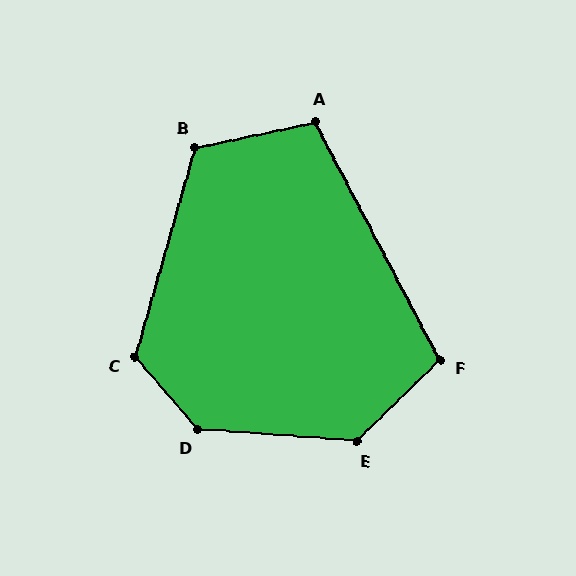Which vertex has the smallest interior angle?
A, at approximately 106 degrees.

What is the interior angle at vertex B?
Approximately 118 degrees (obtuse).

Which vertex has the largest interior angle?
D, at approximately 135 degrees.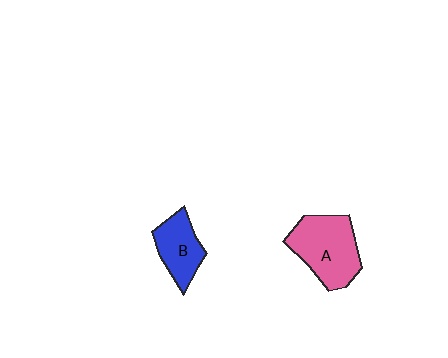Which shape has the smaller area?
Shape B (blue).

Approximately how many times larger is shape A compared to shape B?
Approximately 1.6 times.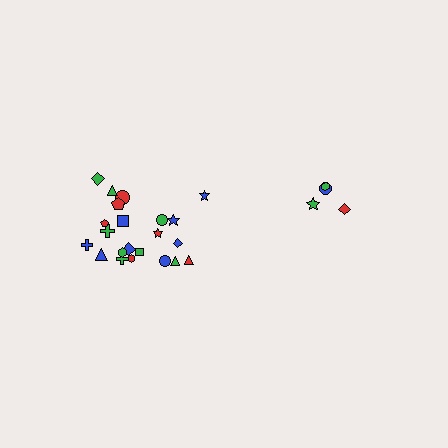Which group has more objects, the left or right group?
The left group.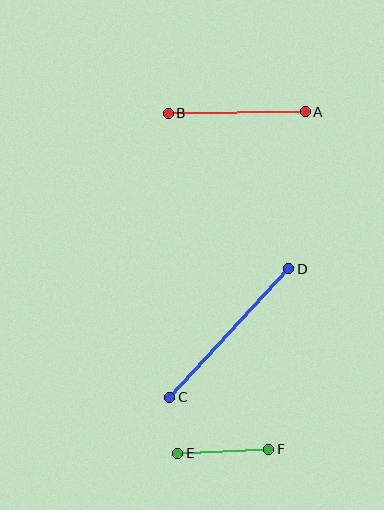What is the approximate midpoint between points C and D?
The midpoint is at approximately (229, 333) pixels.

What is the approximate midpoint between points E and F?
The midpoint is at approximately (223, 451) pixels.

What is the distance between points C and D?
The distance is approximately 175 pixels.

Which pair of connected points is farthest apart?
Points C and D are farthest apart.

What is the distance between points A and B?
The distance is approximately 137 pixels.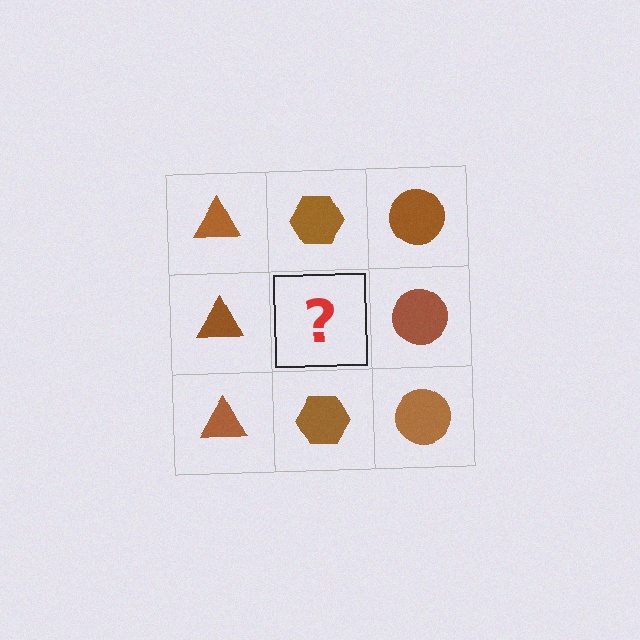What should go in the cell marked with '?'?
The missing cell should contain a brown hexagon.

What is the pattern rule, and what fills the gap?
The rule is that each column has a consistent shape. The gap should be filled with a brown hexagon.